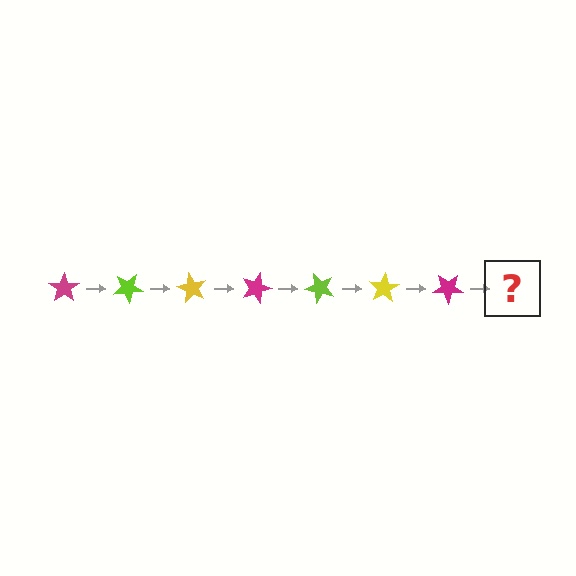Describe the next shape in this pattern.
It should be a lime star, rotated 210 degrees from the start.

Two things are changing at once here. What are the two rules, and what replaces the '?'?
The two rules are that it rotates 30 degrees each step and the color cycles through magenta, lime, and yellow. The '?' should be a lime star, rotated 210 degrees from the start.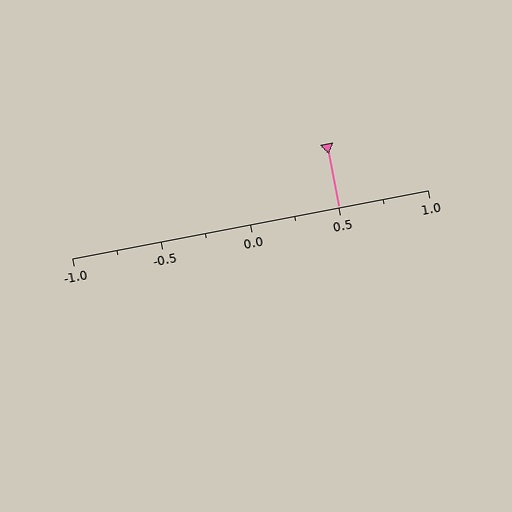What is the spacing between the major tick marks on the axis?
The major ticks are spaced 0.5 apart.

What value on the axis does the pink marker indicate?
The marker indicates approximately 0.5.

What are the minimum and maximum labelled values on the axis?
The axis runs from -1.0 to 1.0.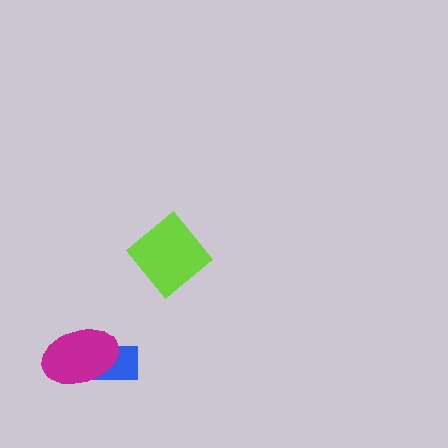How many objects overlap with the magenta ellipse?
1 object overlaps with the magenta ellipse.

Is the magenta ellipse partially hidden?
No, no other shape covers it.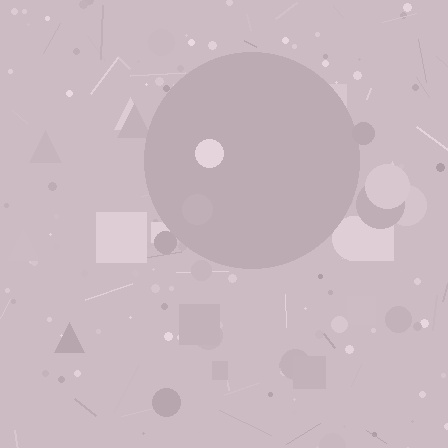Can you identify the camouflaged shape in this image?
The camouflaged shape is a circle.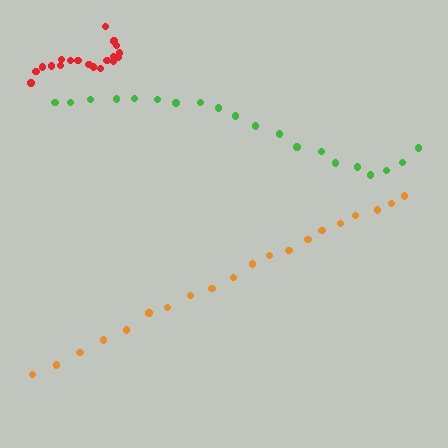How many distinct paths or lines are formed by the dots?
There are 3 distinct paths.